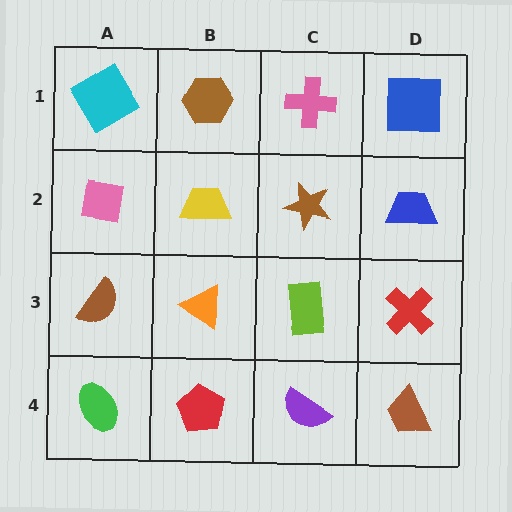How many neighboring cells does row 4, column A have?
2.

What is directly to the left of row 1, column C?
A brown hexagon.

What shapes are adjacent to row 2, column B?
A brown hexagon (row 1, column B), an orange triangle (row 3, column B), a pink square (row 2, column A), a brown star (row 2, column C).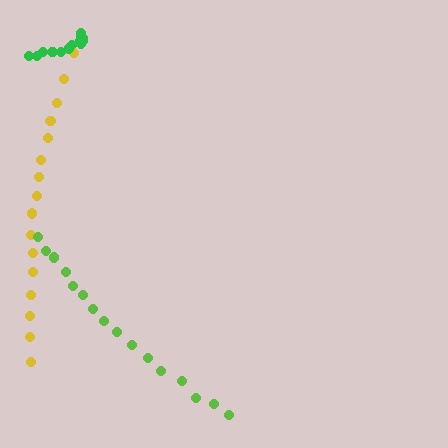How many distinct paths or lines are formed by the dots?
There are 3 distinct paths.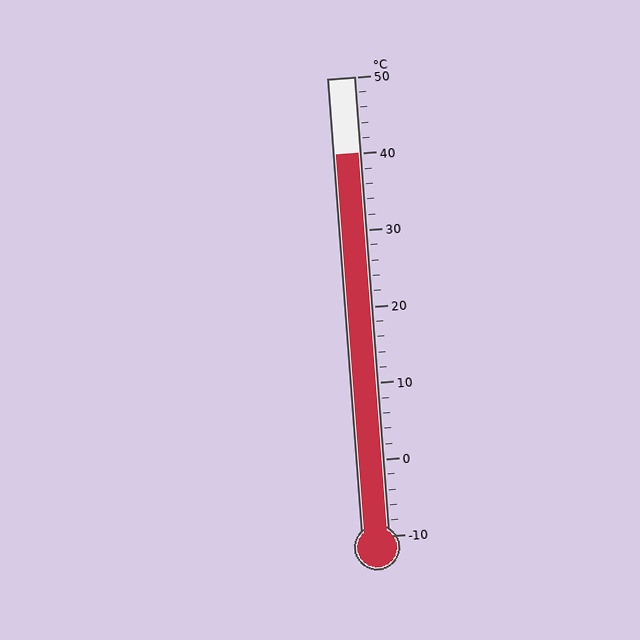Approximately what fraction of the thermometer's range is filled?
The thermometer is filled to approximately 85% of its range.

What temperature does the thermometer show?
The thermometer shows approximately 40°C.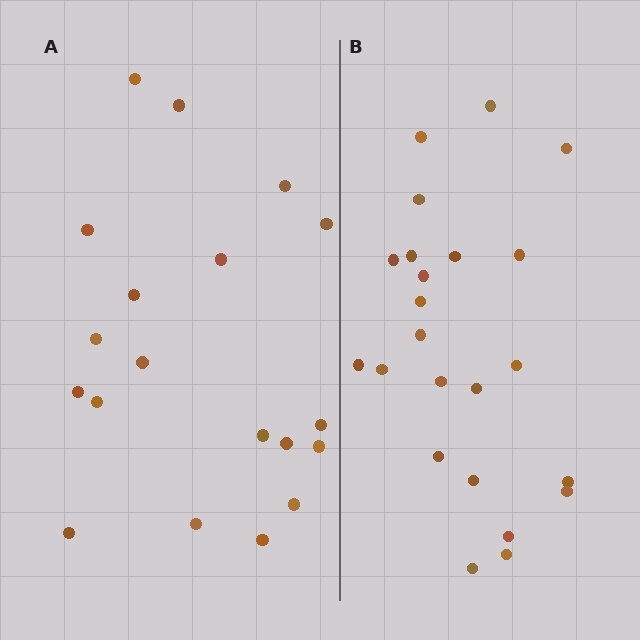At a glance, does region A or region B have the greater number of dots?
Region B (the right region) has more dots.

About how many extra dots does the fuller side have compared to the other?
Region B has about 4 more dots than region A.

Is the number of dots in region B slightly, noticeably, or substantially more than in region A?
Region B has only slightly more — the two regions are fairly close. The ratio is roughly 1.2 to 1.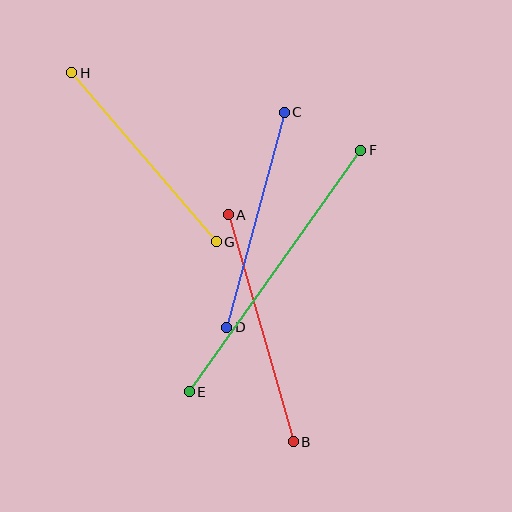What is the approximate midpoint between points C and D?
The midpoint is at approximately (256, 220) pixels.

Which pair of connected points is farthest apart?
Points E and F are farthest apart.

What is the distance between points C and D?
The distance is approximately 223 pixels.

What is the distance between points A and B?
The distance is approximately 236 pixels.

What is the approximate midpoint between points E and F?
The midpoint is at approximately (275, 271) pixels.